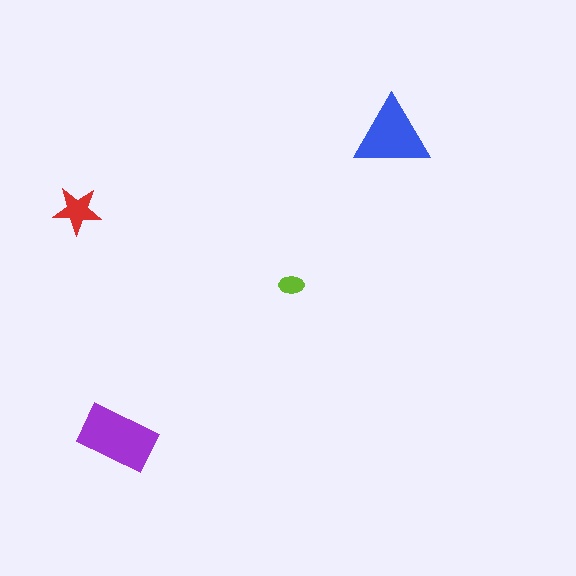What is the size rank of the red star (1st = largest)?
3rd.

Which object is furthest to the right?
The blue triangle is rightmost.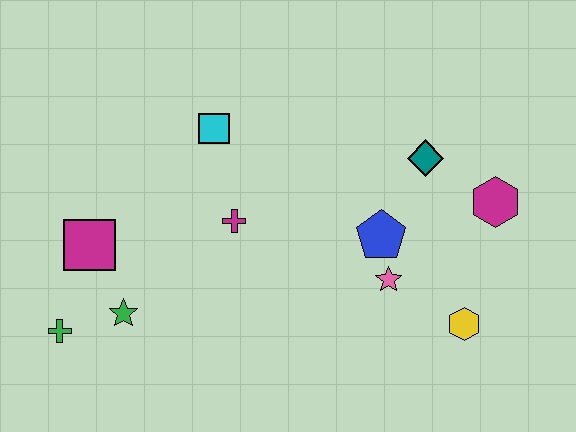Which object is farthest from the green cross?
The magenta hexagon is farthest from the green cross.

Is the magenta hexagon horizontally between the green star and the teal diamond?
No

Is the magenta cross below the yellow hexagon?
No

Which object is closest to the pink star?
The blue pentagon is closest to the pink star.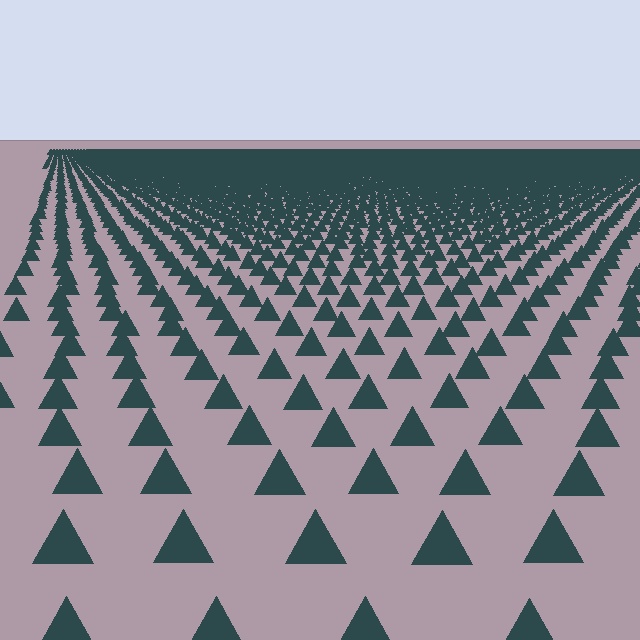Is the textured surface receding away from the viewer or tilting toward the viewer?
The surface is receding away from the viewer. Texture elements get smaller and denser toward the top.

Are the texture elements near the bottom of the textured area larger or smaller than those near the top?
Larger. Near the bottom, elements are closer to the viewer and appear at a bigger on-screen size.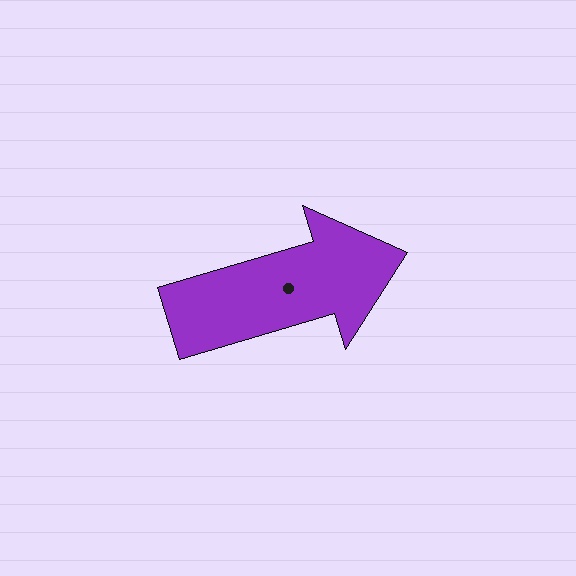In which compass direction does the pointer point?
East.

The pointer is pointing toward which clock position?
Roughly 2 o'clock.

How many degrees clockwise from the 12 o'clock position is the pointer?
Approximately 73 degrees.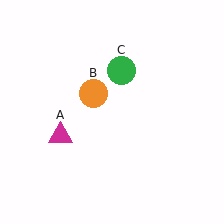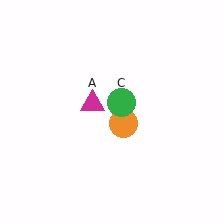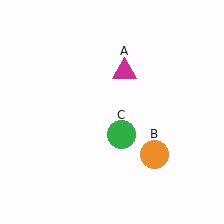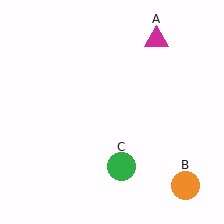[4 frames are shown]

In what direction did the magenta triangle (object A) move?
The magenta triangle (object A) moved up and to the right.